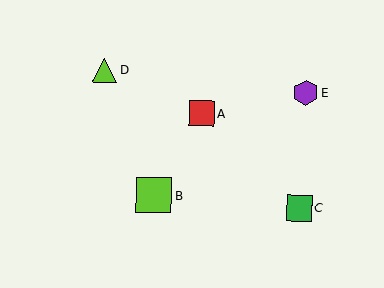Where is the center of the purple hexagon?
The center of the purple hexagon is at (306, 92).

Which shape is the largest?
The lime square (labeled B) is the largest.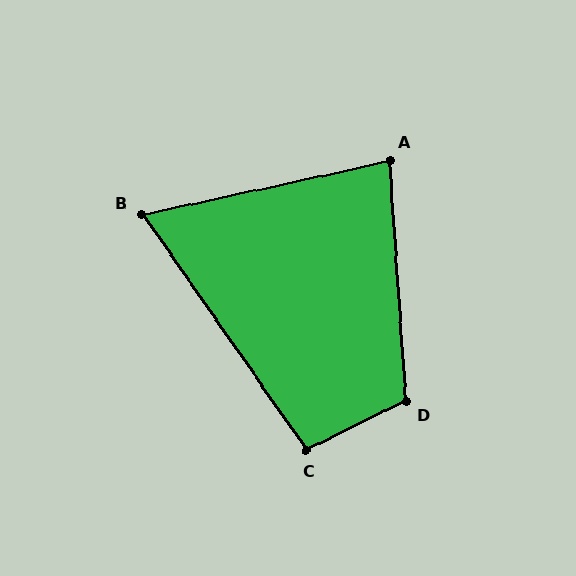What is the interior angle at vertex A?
Approximately 82 degrees (acute).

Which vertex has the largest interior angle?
D, at approximately 112 degrees.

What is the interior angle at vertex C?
Approximately 98 degrees (obtuse).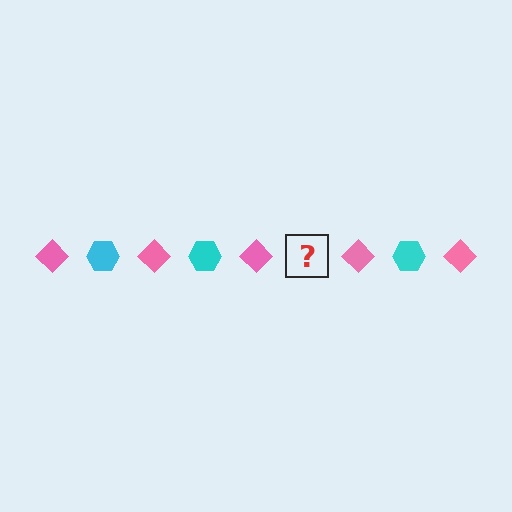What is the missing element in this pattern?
The missing element is a cyan hexagon.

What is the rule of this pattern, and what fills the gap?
The rule is that the pattern alternates between pink diamond and cyan hexagon. The gap should be filled with a cyan hexagon.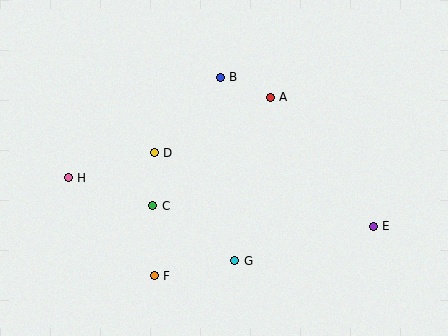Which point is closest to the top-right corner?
Point A is closest to the top-right corner.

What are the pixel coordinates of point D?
Point D is at (154, 153).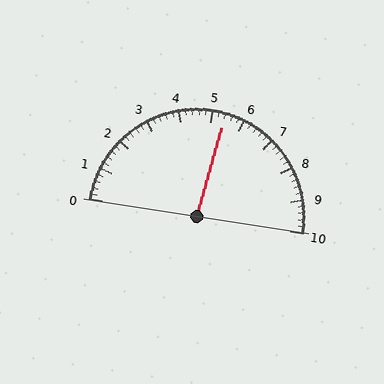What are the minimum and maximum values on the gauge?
The gauge ranges from 0 to 10.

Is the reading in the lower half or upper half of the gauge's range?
The reading is in the upper half of the range (0 to 10).